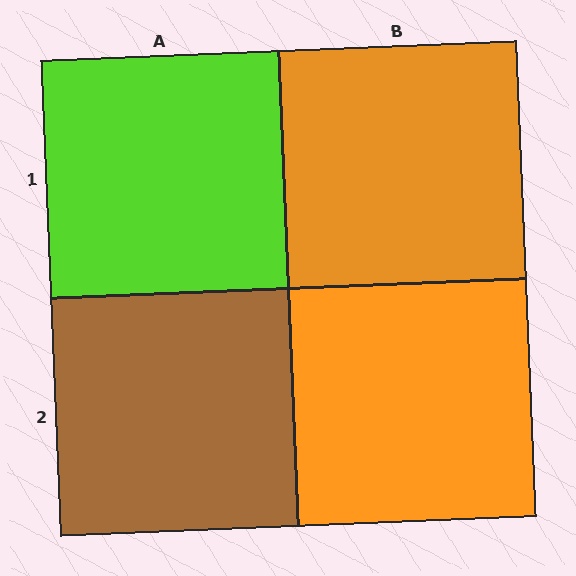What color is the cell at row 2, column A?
Brown.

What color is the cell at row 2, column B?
Orange.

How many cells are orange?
2 cells are orange.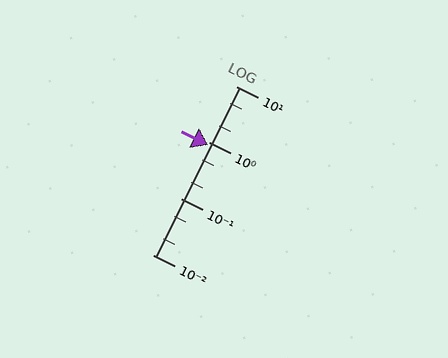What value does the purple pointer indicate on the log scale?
The pointer indicates approximately 0.91.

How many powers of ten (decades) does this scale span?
The scale spans 3 decades, from 0.01 to 10.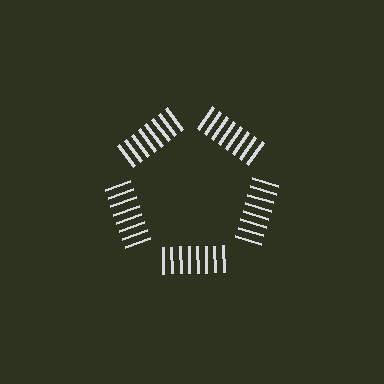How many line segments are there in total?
40 — 8 along each of the 5 edges.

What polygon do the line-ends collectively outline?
An illusory pentagon — the line segments terminate on its edges but no continuous stroke is drawn.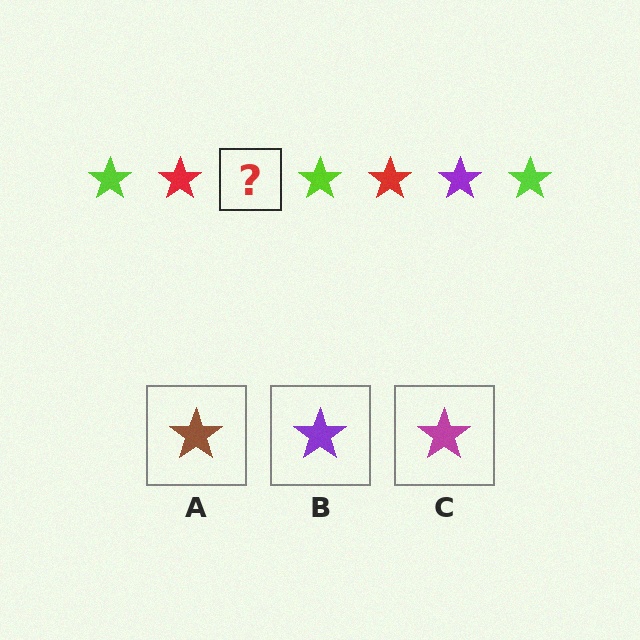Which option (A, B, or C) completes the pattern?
B.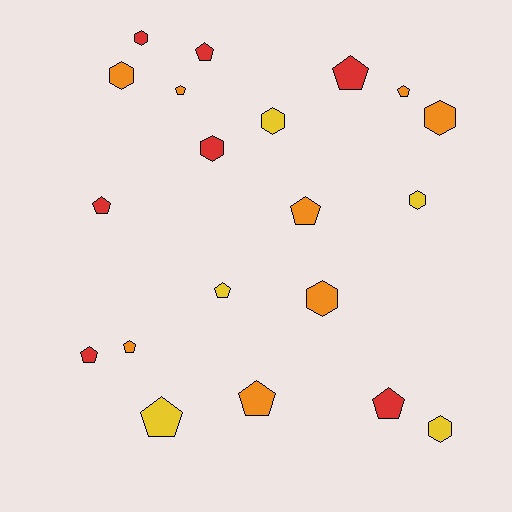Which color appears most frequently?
Orange, with 8 objects.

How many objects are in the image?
There are 20 objects.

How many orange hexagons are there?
There are 3 orange hexagons.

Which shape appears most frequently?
Pentagon, with 12 objects.